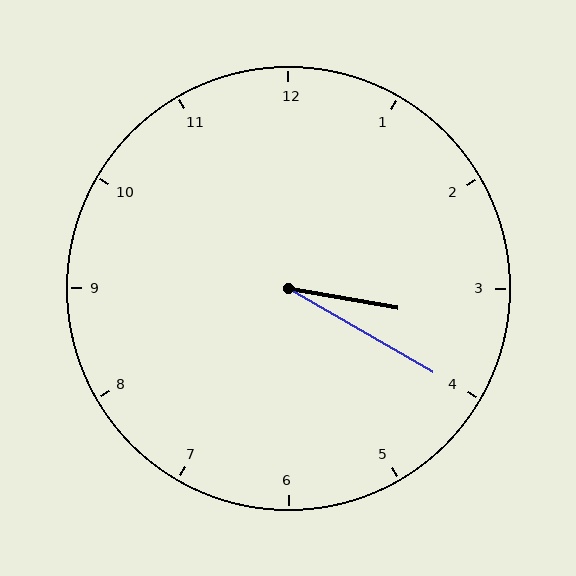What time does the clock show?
3:20.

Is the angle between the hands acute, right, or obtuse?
It is acute.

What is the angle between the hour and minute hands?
Approximately 20 degrees.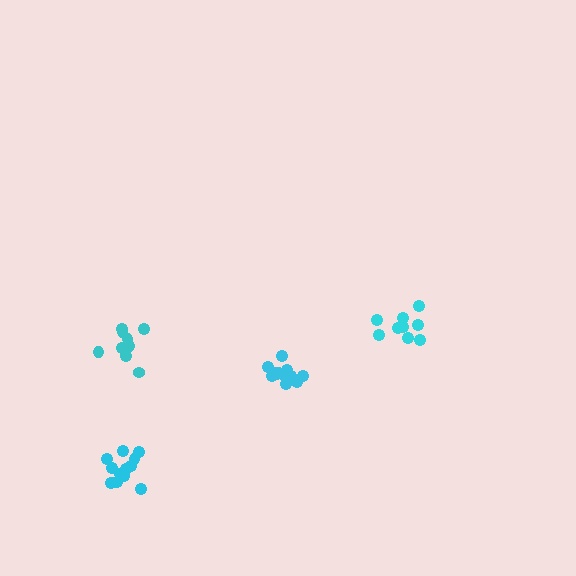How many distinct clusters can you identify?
There are 4 distinct clusters.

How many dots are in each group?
Group 1: 10 dots, Group 2: 15 dots, Group 3: 10 dots, Group 4: 12 dots (47 total).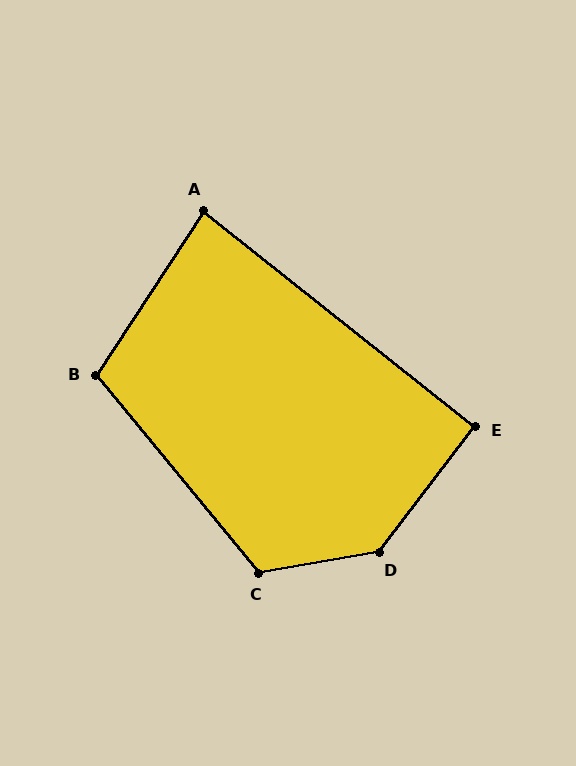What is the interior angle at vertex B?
Approximately 107 degrees (obtuse).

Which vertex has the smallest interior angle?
A, at approximately 85 degrees.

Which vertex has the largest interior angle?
D, at approximately 137 degrees.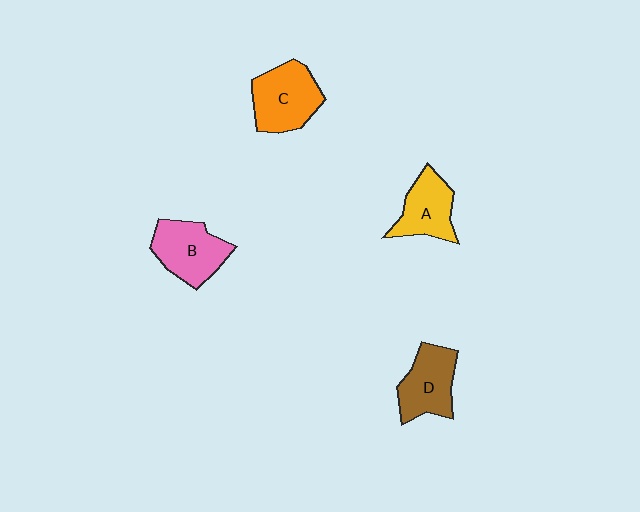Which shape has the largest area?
Shape C (orange).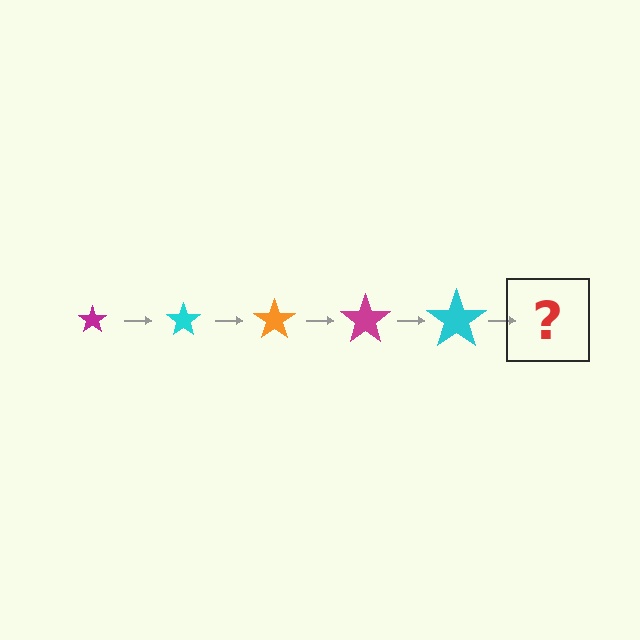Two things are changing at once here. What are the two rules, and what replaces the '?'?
The two rules are that the star grows larger each step and the color cycles through magenta, cyan, and orange. The '?' should be an orange star, larger than the previous one.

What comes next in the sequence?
The next element should be an orange star, larger than the previous one.